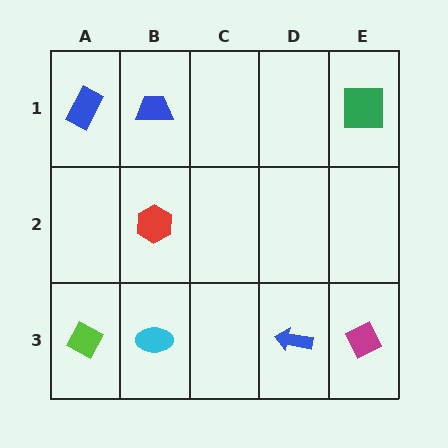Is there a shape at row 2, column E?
No, that cell is empty.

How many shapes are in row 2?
1 shape.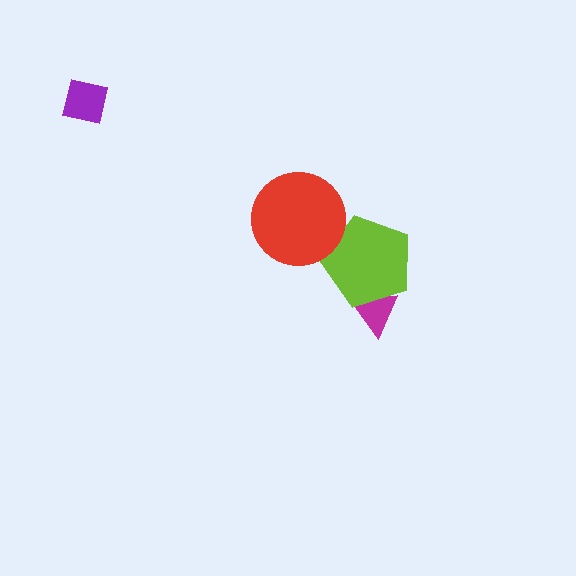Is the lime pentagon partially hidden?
Yes, it is partially covered by another shape.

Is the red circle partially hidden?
No, no other shape covers it.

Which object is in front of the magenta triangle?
The lime pentagon is in front of the magenta triangle.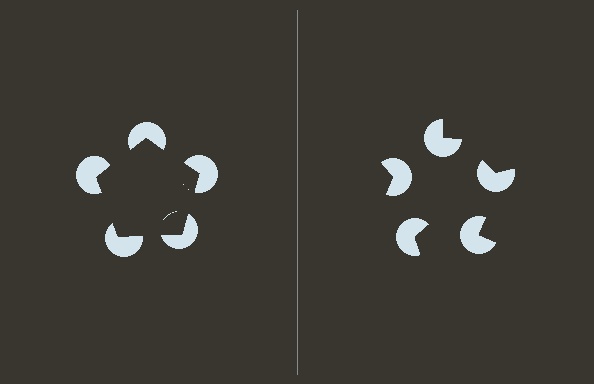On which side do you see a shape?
An illusory pentagon appears on the left side. On the right side the wedge cuts are rotated, so no coherent shape forms.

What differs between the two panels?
The pac-man discs are positioned identically on both sides; only the wedge orientations differ. On the left they align to a pentagon; on the right they are misaligned.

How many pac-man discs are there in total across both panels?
10 — 5 on each side.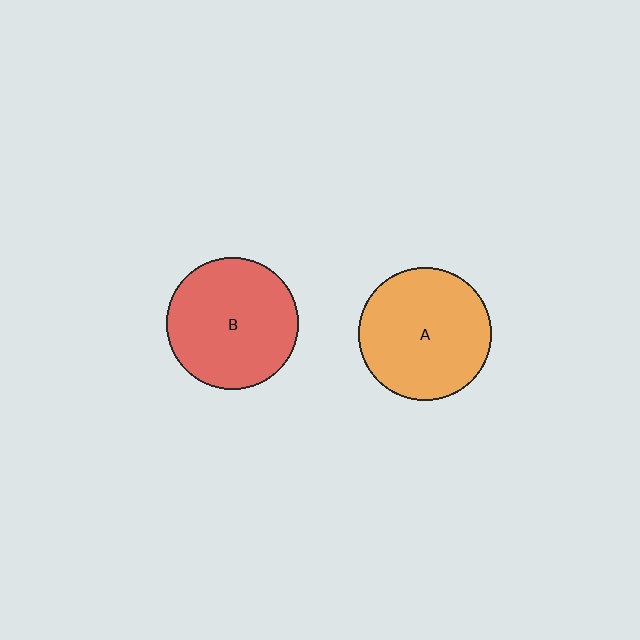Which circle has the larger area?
Circle A (orange).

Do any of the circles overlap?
No, none of the circles overlap.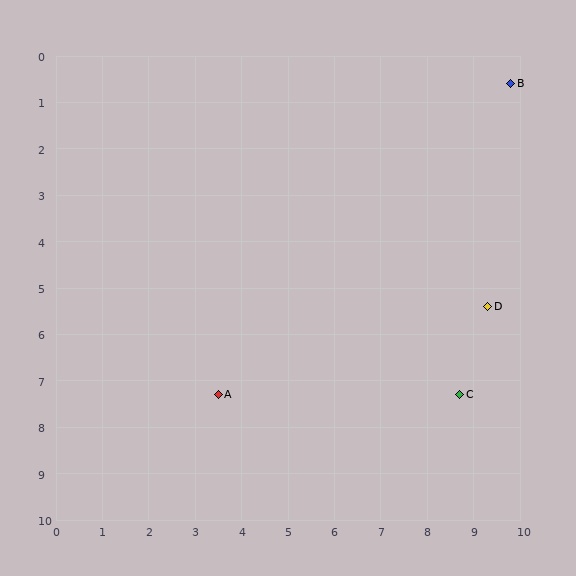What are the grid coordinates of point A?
Point A is at approximately (3.5, 7.3).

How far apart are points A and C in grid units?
Points A and C are about 5.2 grid units apart.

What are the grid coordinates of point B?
Point B is at approximately (9.8, 0.6).